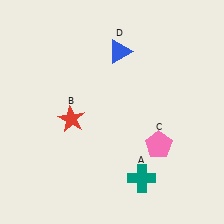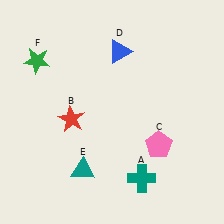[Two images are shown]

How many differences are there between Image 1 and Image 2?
There are 2 differences between the two images.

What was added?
A teal triangle (E), a green star (F) were added in Image 2.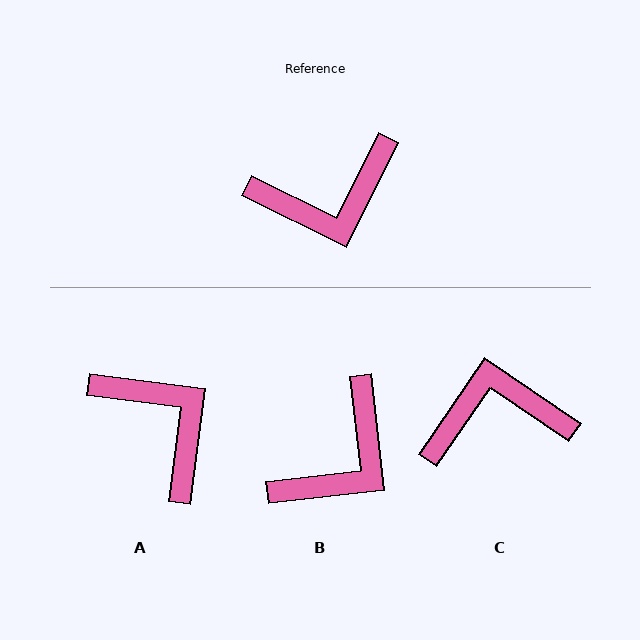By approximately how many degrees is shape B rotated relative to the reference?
Approximately 33 degrees counter-clockwise.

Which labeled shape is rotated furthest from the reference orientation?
C, about 172 degrees away.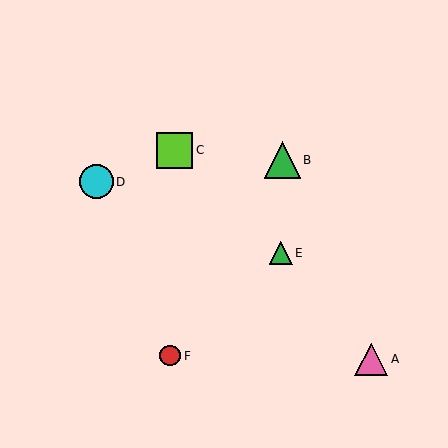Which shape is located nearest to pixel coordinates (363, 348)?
The pink triangle (labeled A) at (371, 359) is nearest to that location.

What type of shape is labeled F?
Shape F is a red circle.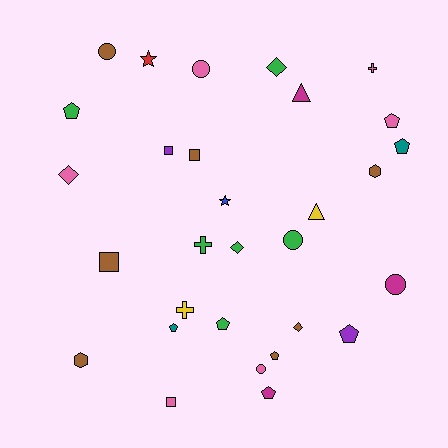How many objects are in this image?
There are 30 objects.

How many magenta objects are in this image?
There are 3 magenta objects.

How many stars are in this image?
There are 2 stars.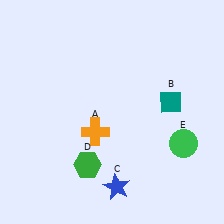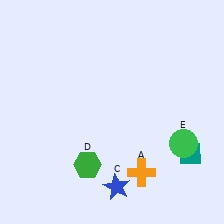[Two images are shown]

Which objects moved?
The objects that moved are: the orange cross (A), the teal diamond (B).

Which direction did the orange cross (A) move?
The orange cross (A) moved right.